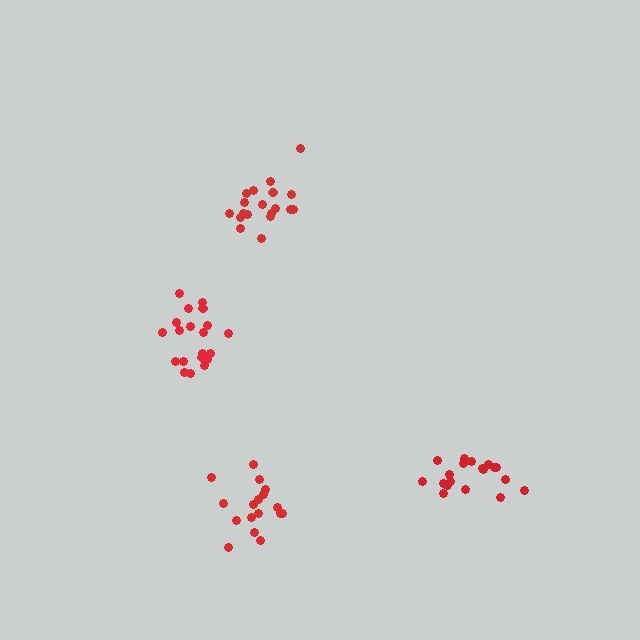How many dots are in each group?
Group 1: 20 dots, Group 2: 17 dots, Group 3: 19 dots, Group 4: 19 dots (75 total).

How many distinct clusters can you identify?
There are 4 distinct clusters.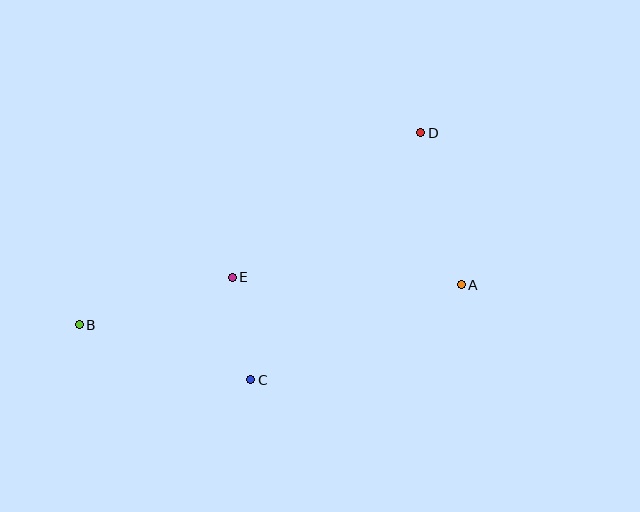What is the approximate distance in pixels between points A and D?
The distance between A and D is approximately 157 pixels.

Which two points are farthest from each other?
Points B and D are farthest from each other.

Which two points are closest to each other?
Points C and E are closest to each other.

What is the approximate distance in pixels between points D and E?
The distance between D and E is approximately 237 pixels.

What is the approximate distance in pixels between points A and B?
The distance between A and B is approximately 384 pixels.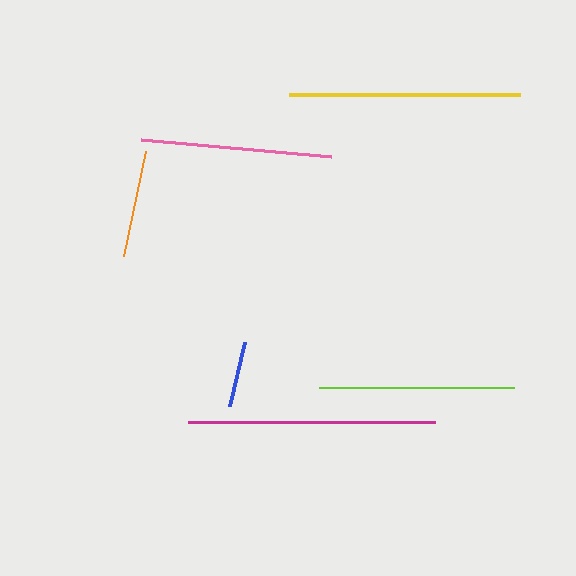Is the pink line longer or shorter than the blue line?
The pink line is longer than the blue line.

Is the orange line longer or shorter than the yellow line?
The yellow line is longer than the orange line.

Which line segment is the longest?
The magenta line is the longest at approximately 247 pixels.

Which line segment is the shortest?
The blue line is the shortest at approximately 65 pixels.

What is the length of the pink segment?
The pink segment is approximately 191 pixels long.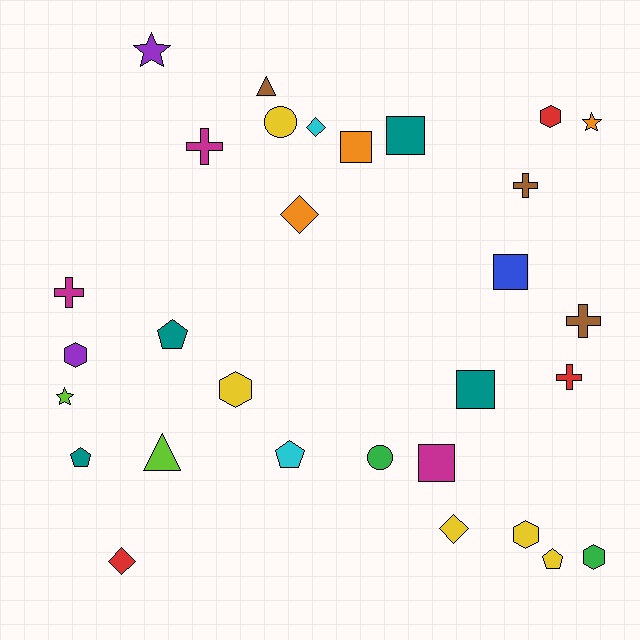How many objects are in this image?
There are 30 objects.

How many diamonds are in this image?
There are 4 diamonds.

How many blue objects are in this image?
There is 1 blue object.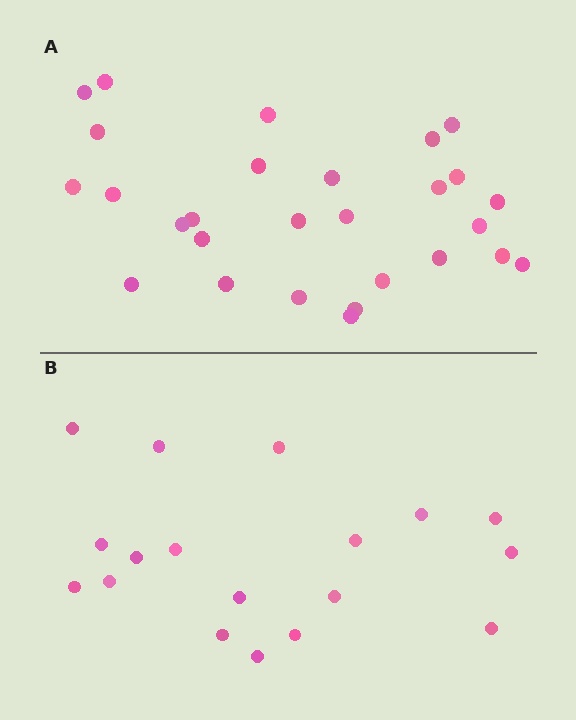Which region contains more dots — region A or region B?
Region A (the top region) has more dots.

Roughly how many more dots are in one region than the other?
Region A has roughly 10 or so more dots than region B.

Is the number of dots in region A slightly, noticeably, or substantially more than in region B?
Region A has substantially more. The ratio is roughly 1.6 to 1.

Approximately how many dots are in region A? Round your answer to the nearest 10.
About 30 dots. (The exact count is 28, which rounds to 30.)